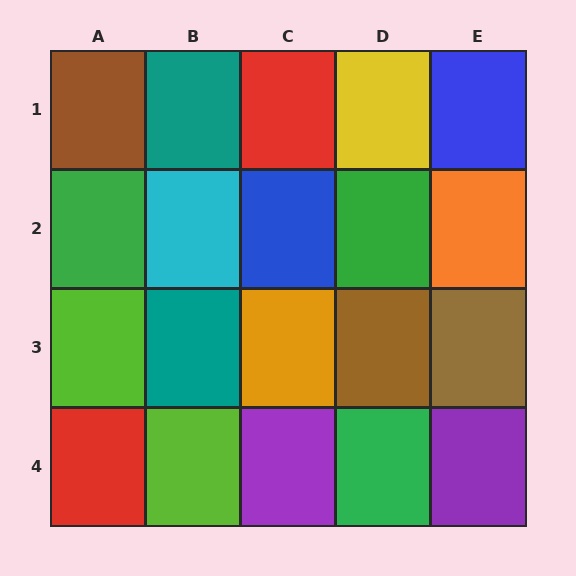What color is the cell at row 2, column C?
Blue.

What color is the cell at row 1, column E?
Blue.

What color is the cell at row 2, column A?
Green.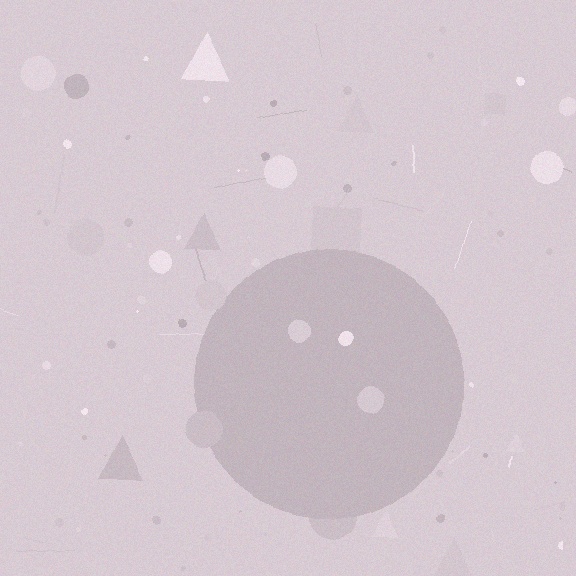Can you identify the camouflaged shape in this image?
The camouflaged shape is a circle.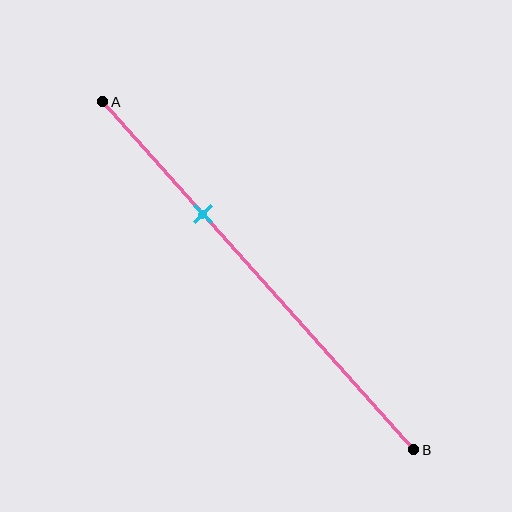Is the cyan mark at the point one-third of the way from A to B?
Yes, the mark is approximately at the one-third point.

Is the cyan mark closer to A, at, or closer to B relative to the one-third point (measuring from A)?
The cyan mark is approximately at the one-third point of segment AB.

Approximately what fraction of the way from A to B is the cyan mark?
The cyan mark is approximately 30% of the way from A to B.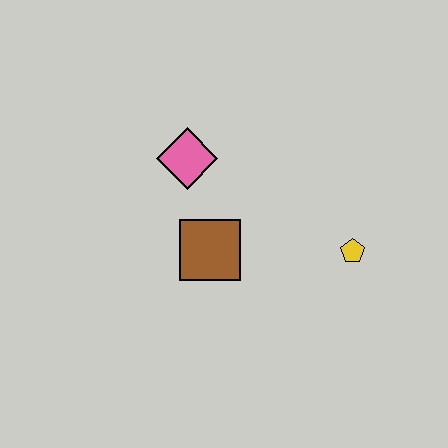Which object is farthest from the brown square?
The yellow pentagon is farthest from the brown square.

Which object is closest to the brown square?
The pink diamond is closest to the brown square.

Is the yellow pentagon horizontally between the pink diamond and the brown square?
No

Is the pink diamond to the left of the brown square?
Yes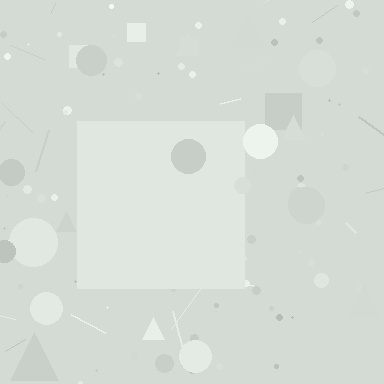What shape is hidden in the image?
A square is hidden in the image.